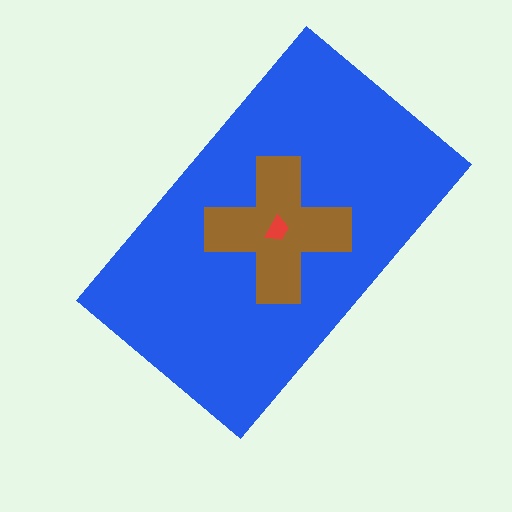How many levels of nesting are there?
3.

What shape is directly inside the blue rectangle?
The brown cross.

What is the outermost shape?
The blue rectangle.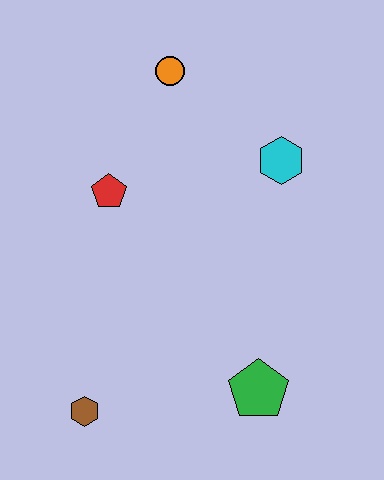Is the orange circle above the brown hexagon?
Yes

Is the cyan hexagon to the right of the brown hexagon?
Yes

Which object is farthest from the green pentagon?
The orange circle is farthest from the green pentagon.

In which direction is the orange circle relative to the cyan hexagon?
The orange circle is to the left of the cyan hexagon.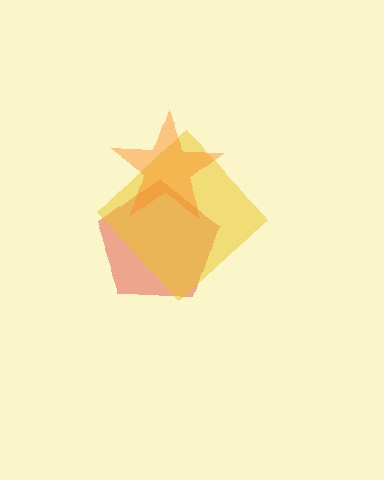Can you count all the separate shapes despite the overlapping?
Yes, there are 3 separate shapes.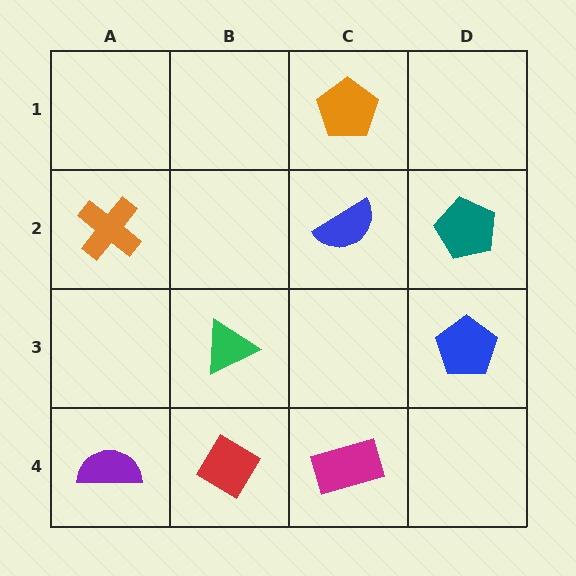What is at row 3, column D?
A blue pentagon.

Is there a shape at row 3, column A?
No, that cell is empty.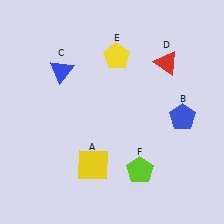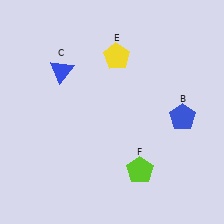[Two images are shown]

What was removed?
The yellow square (A), the red triangle (D) were removed in Image 2.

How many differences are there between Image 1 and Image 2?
There are 2 differences between the two images.